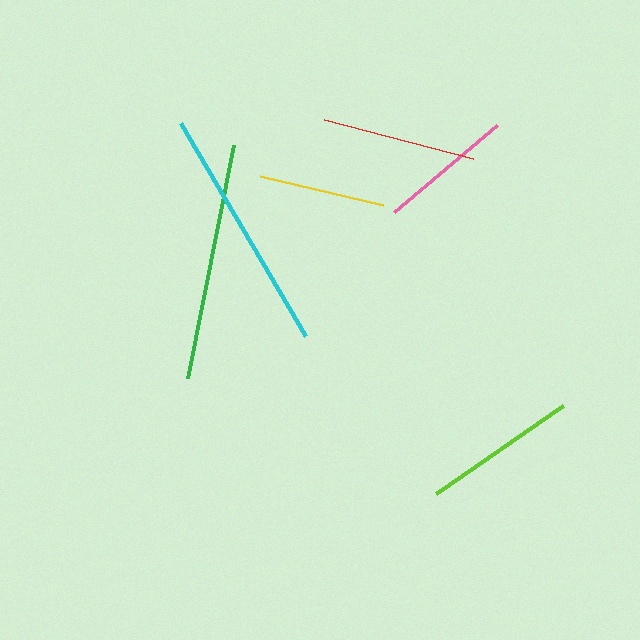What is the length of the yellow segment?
The yellow segment is approximately 127 pixels long.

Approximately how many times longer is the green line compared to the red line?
The green line is approximately 1.5 times the length of the red line.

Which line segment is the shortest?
The yellow line is the shortest at approximately 127 pixels.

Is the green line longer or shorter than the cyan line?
The cyan line is longer than the green line.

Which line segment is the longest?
The cyan line is the longest at approximately 247 pixels.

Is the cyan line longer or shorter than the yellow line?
The cyan line is longer than the yellow line.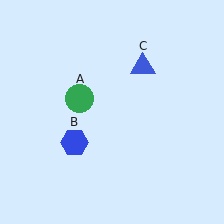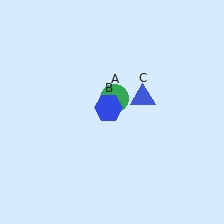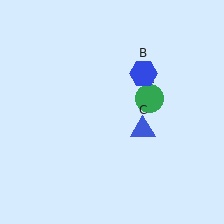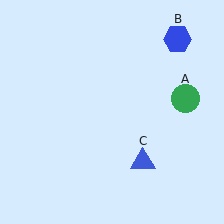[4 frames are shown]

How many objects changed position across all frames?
3 objects changed position: green circle (object A), blue hexagon (object B), blue triangle (object C).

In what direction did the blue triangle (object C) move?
The blue triangle (object C) moved down.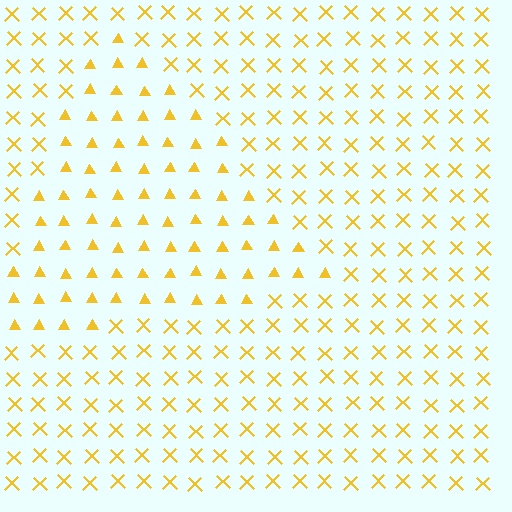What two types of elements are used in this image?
The image uses triangles inside the triangle region and X marks outside it.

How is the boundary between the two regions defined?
The boundary is defined by a change in element shape: triangles inside vs. X marks outside. All elements share the same color and spacing.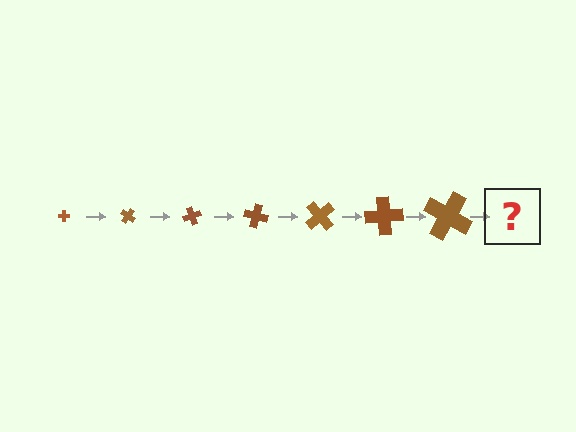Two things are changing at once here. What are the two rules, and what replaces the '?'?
The two rules are that the cross grows larger each step and it rotates 35 degrees each step. The '?' should be a cross, larger than the previous one and rotated 245 degrees from the start.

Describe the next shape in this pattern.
It should be a cross, larger than the previous one and rotated 245 degrees from the start.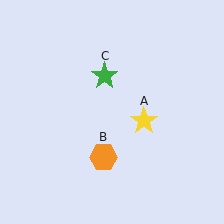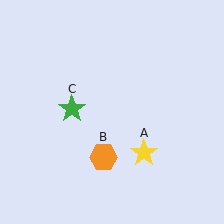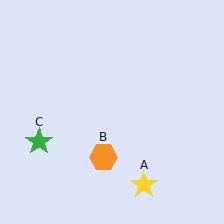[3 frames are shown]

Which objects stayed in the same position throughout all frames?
Orange hexagon (object B) remained stationary.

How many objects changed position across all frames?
2 objects changed position: yellow star (object A), green star (object C).